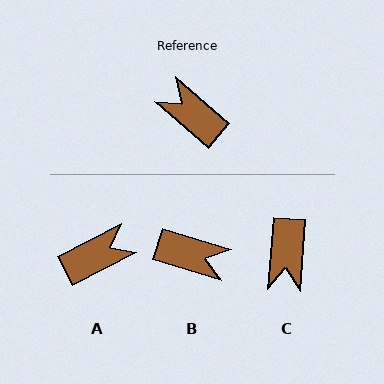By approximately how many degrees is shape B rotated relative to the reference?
Approximately 157 degrees clockwise.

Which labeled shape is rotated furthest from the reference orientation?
B, about 157 degrees away.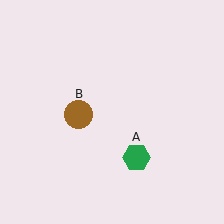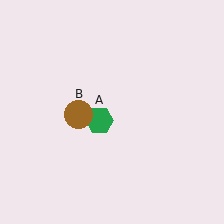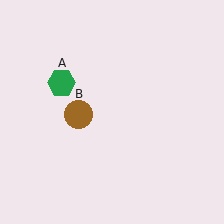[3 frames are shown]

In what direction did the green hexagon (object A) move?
The green hexagon (object A) moved up and to the left.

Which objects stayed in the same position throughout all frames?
Brown circle (object B) remained stationary.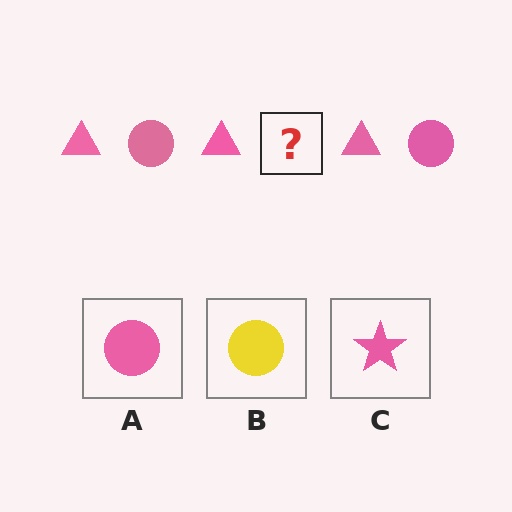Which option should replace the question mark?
Option A.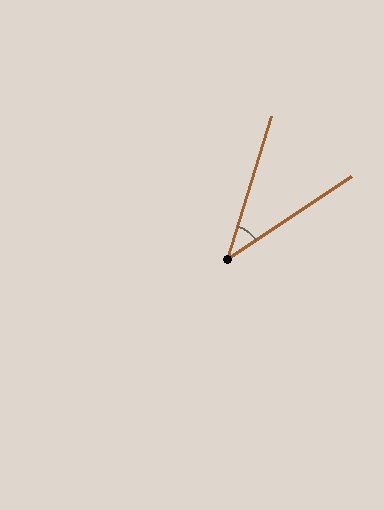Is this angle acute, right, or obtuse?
It is acute.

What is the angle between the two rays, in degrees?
Approximately 39 degrees.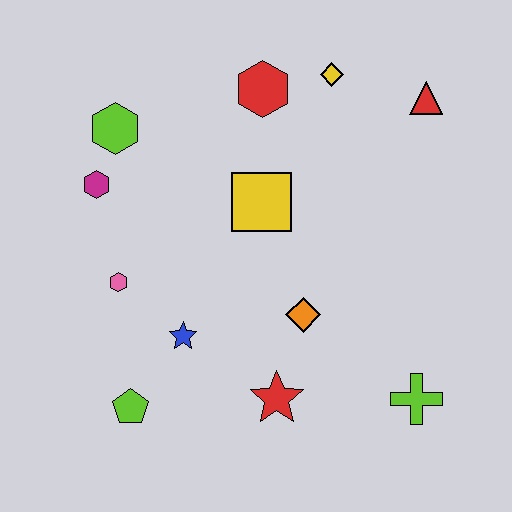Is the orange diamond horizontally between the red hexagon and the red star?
No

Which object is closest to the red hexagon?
The yellow diamond is closest to the red hexagon.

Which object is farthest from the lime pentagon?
The red triangle is farthest from the lime pentagon.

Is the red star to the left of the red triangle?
Yes